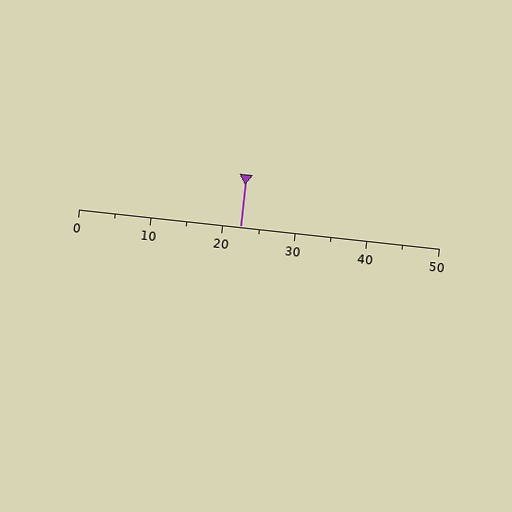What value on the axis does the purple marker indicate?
The marker indicates approximately 22.5.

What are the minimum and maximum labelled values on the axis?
The axis runs from 0 to 50.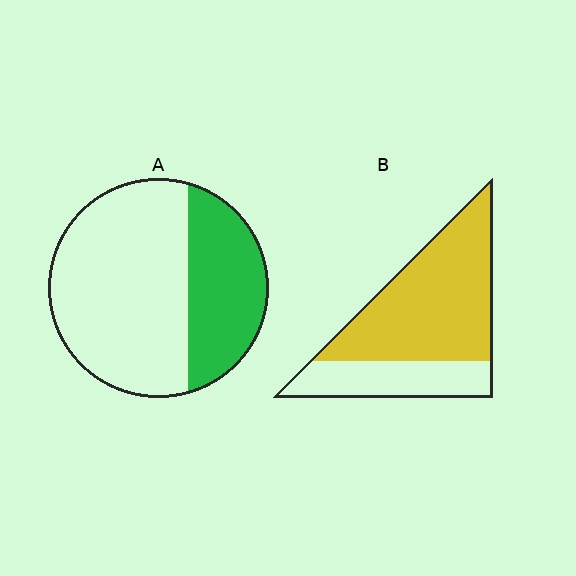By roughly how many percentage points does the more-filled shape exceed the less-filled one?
By roughly 35 percentage points (B over A).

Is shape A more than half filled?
No.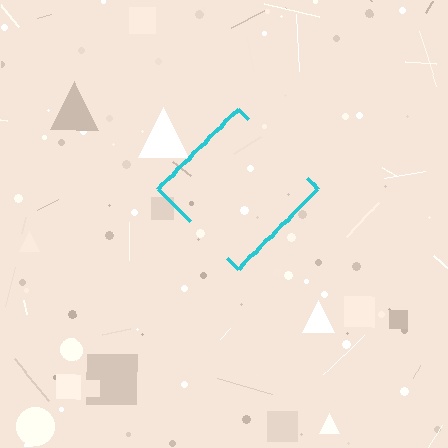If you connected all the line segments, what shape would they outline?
They would outline a diamond.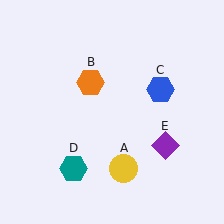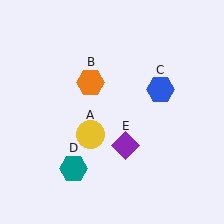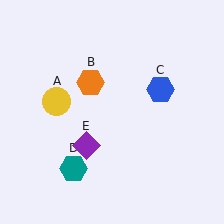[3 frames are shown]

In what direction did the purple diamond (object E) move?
The purple diamond (object E) moved left.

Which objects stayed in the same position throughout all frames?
Orange hexagon (object B) and blue hexagon (object C) and teal hexagon (object D) remained stationary.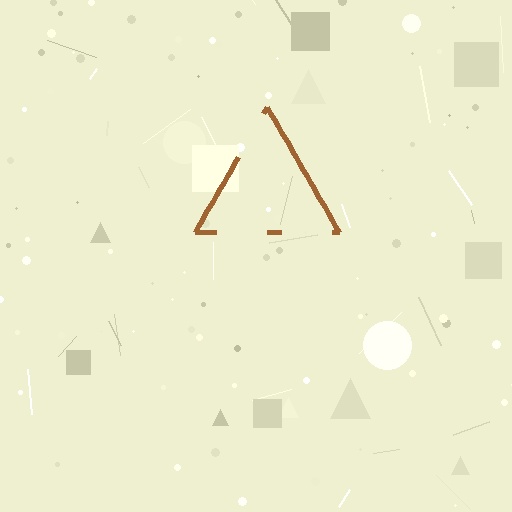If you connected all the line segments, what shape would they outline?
They would outline a triangle.